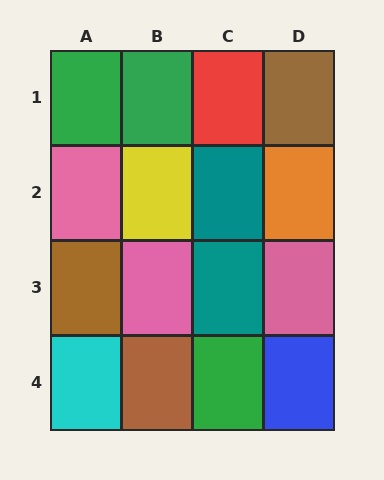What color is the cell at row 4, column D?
Blue.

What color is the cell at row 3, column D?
Pink.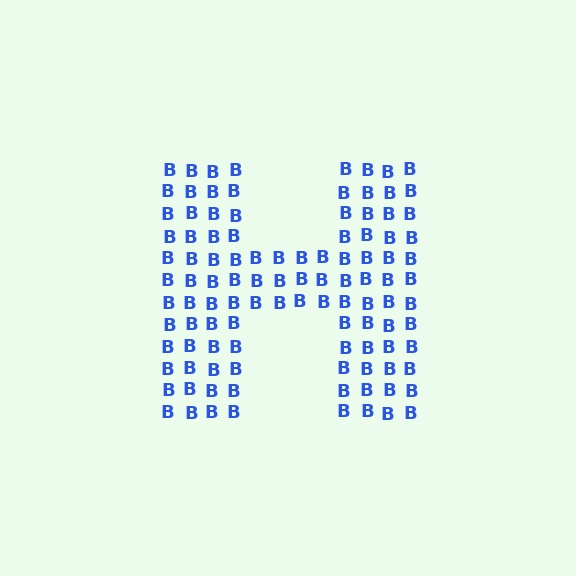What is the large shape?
The large shape is the letter H.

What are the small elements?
The small elements are letter B's.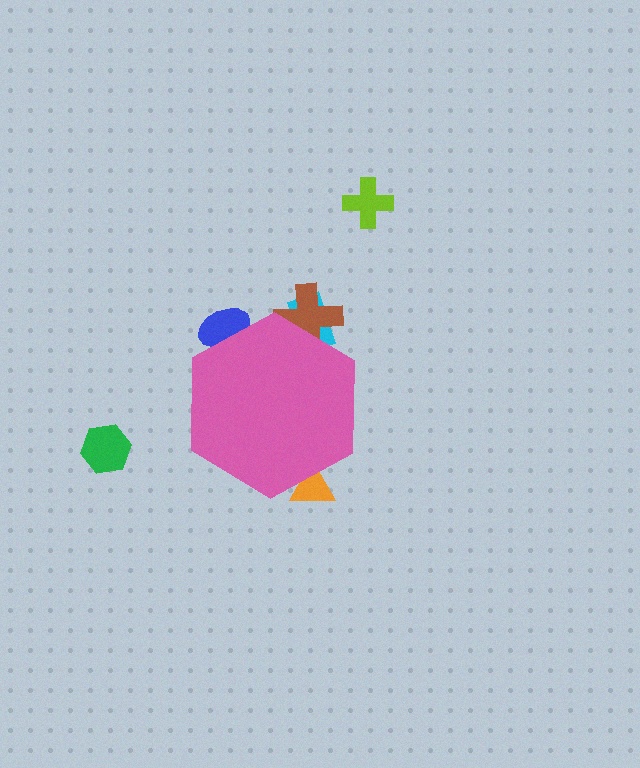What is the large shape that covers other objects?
A pink hexagon.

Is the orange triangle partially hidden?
Yes, the orange triangle is partially hidden behind the pink hexagon.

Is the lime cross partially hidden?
No, the lime cross is fully visible.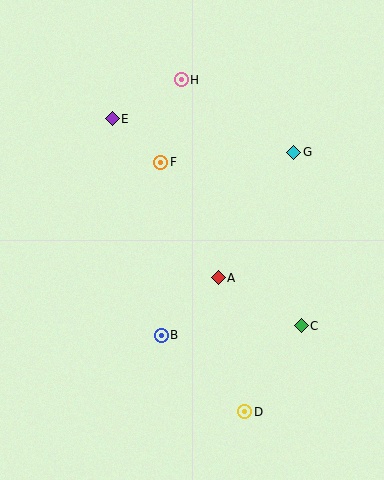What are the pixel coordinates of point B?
Point B is at (161, 335).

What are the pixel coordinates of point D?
Point D is at (245, 412).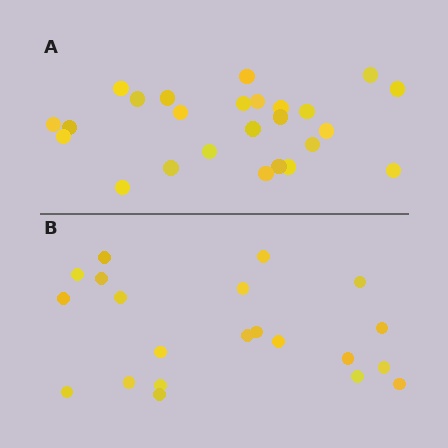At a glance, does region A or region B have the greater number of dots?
Region A (the top region) has more dots.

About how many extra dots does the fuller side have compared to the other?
Region A has about 4 more dots than region B.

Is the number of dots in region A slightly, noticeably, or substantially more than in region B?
Region A has only slightly more — the two regions are fairly close. The ratio is roughly 1.2 to 1.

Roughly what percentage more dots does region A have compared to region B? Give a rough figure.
About 20% more.